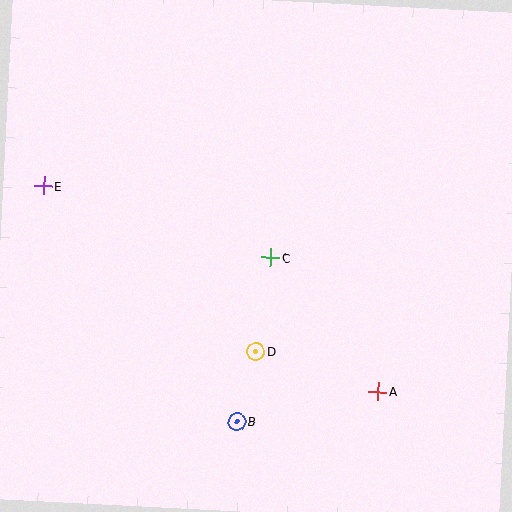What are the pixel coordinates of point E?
Point E is at (43, 186).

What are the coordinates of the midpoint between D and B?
The midpoint between D and B is at (246, 386).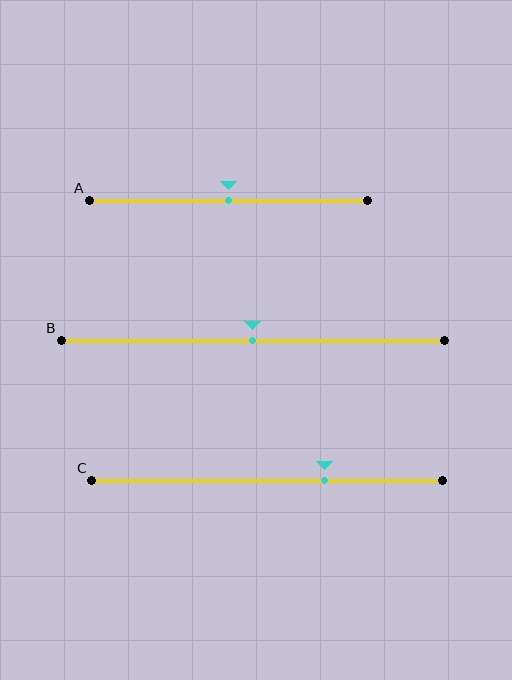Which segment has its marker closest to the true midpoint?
Segment A has its marker closest to the true midpoint.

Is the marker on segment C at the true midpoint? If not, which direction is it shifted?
No, the marker on segment C is shifted to the right by about 16% of the segment length.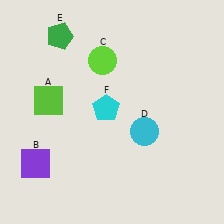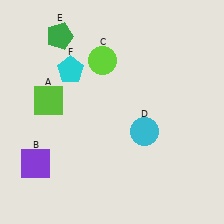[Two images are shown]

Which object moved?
The cyan pentagon (F) moved up.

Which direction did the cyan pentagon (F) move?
The cyan pentagon (F) moved up.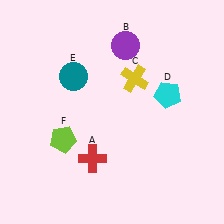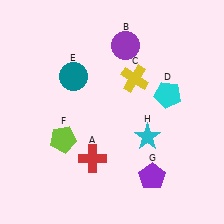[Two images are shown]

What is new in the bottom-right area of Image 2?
A purple pentagon (G) was added in the bottom-right area of Image 2.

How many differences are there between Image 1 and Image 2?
There are 2 differences between the two images.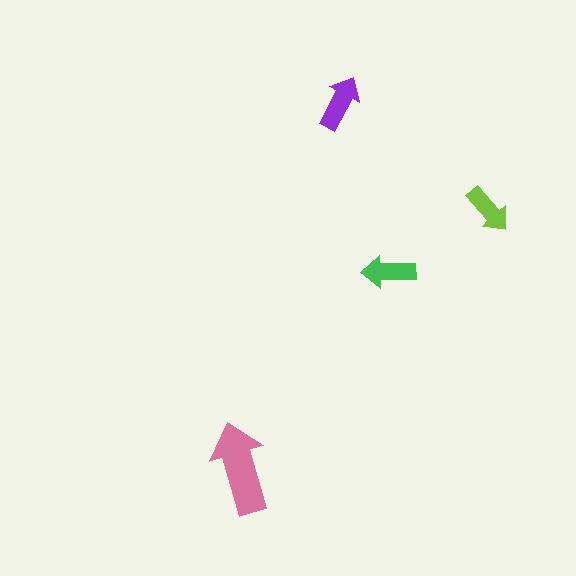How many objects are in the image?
There are 4 objects in the image.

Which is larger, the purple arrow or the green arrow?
The purple one.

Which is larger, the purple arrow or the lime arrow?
The purple one.